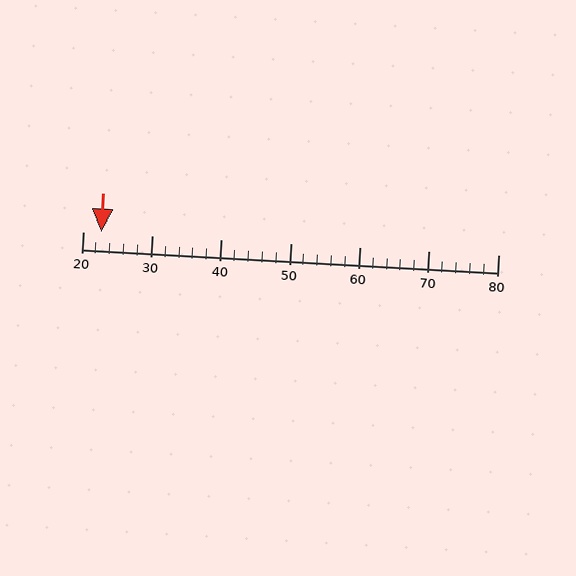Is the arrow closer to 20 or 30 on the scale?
The arrow is closer to 20.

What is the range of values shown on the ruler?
The ruler shows values from 20 to 80.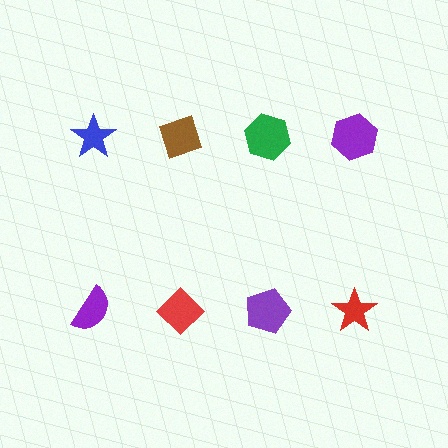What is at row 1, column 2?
A brown diamond.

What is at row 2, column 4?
A red star.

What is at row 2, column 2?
A red diamond.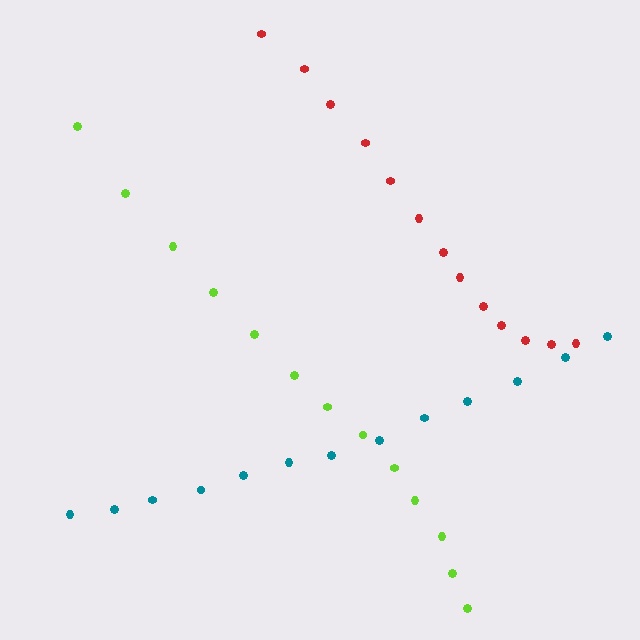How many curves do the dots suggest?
There are 3 distinct paths.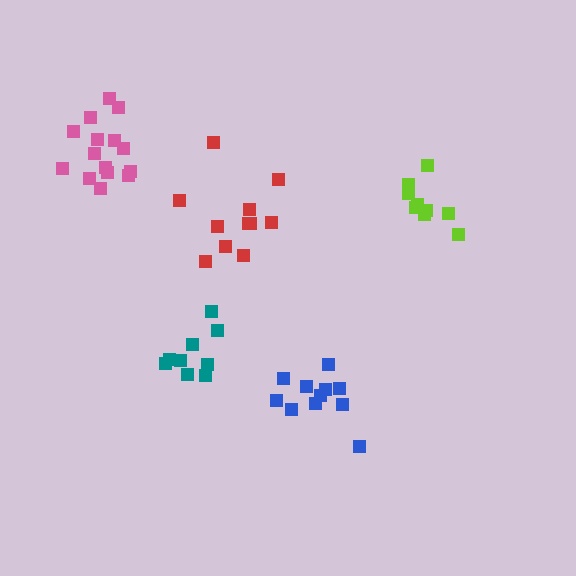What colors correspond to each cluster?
The clusters are colored: blue, lime, pink, teal, red.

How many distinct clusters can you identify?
There are 5 distinct clusters.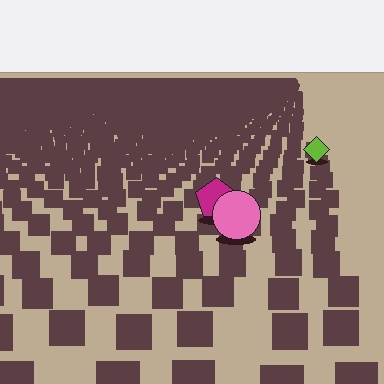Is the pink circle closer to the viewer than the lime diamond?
Yes. The pink circle is closer — you can tell from the texture gradient: the ground texture is coarser near it.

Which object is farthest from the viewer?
The lime diamond is farthest from the viewer. It appears smaller and the ground texture around it is denser.